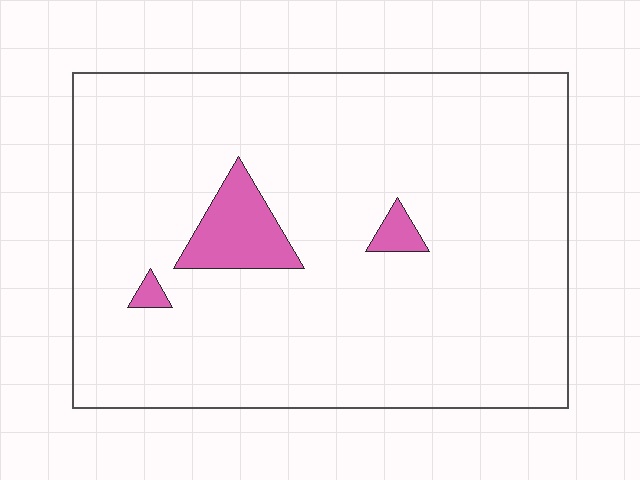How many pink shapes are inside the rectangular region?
3.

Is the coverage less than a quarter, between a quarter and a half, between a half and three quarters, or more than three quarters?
Less than a quarter.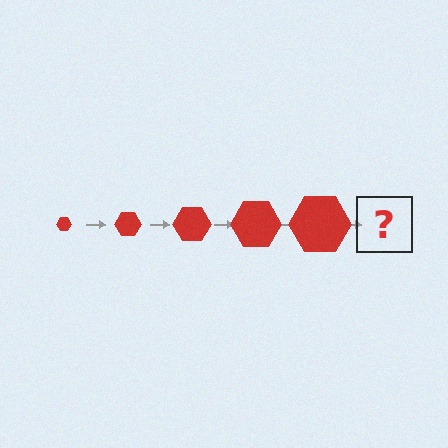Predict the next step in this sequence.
The next step is a red hexagon, larger than the previous one.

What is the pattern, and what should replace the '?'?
The pattern is that the hexagon gets progressively larger each step. The '?' should be a red hexagon, larger than the previous one.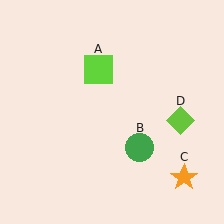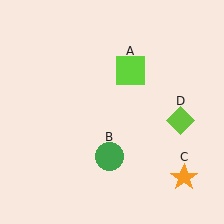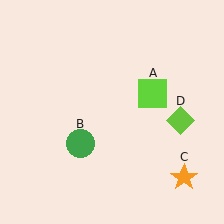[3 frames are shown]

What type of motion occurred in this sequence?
The lime square (object A), green circle (object B) rotated clockwise around the center of the scene.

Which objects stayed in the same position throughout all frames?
Orange star (object C) and lime diamond (object D) remained stationary.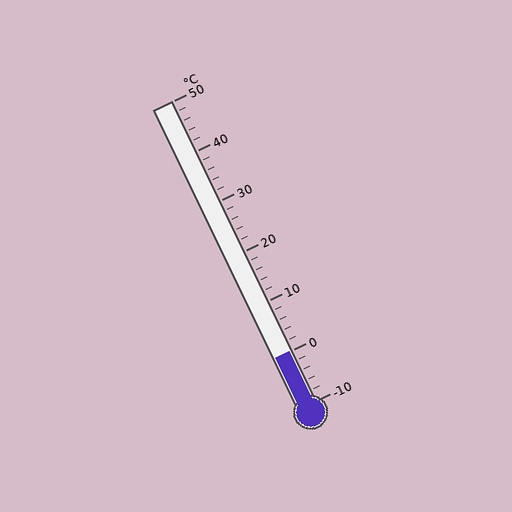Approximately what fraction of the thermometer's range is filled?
The thermometer is filled to approximately 15% of its range.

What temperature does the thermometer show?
The thermometer shows approximately 0°C.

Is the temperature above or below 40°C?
The temperature is below 40°C.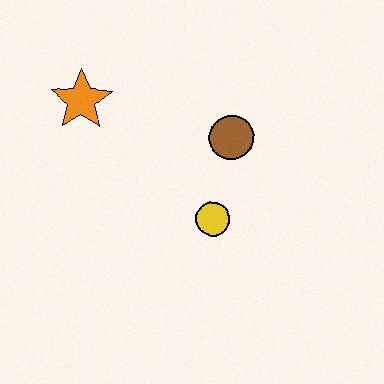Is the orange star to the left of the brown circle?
Yes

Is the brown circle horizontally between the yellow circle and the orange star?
No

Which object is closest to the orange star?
The brown circle is closest to the orange star.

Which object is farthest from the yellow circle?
The orange star is farthest from the yellow circle.